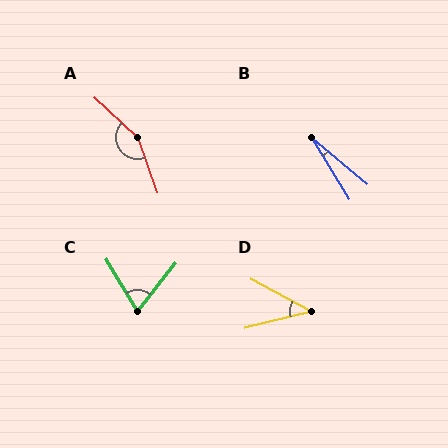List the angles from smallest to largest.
B (18°), D (42°), C (69°), A (152°).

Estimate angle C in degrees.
Approximately 69 degrees.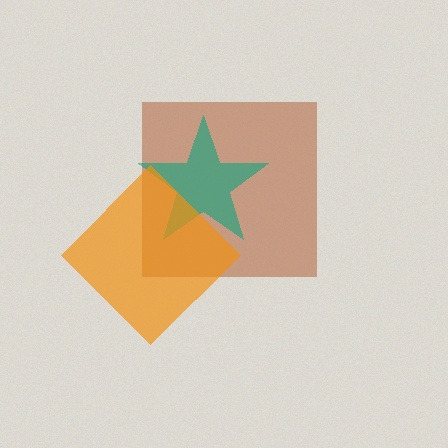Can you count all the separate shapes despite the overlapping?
Yes, there are 3 separate shapes.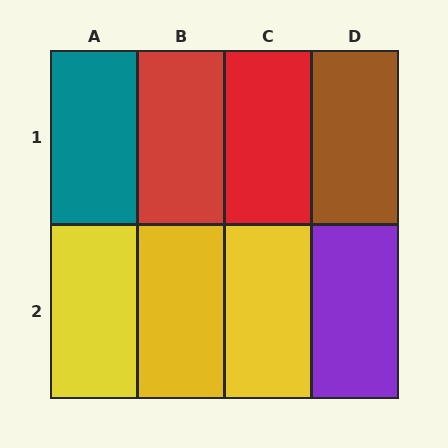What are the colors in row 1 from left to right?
Teal, red, red, brown.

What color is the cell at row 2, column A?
Yellow.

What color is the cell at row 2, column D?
Purple.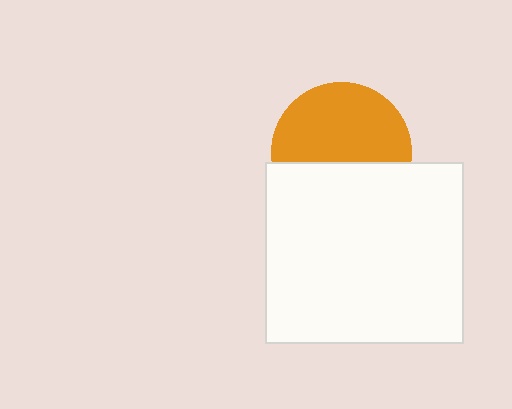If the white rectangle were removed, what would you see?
You would see the complete orange circle.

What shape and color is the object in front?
The object in front is a white rectangle.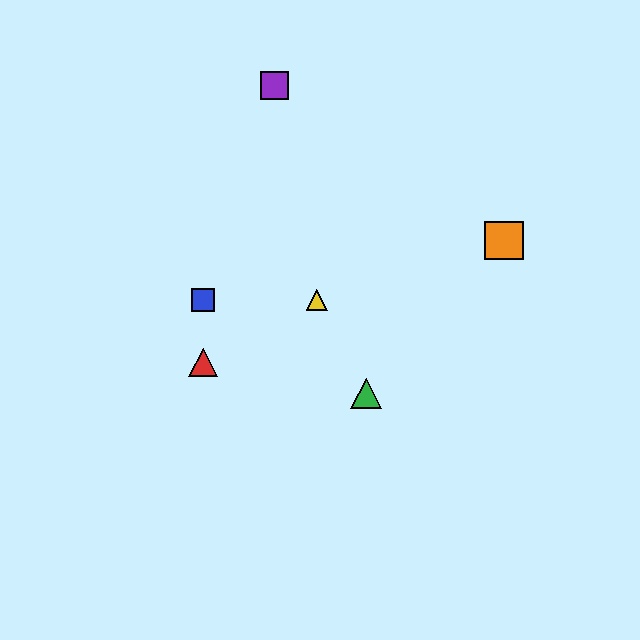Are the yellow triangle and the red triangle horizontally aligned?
No, the yellow triangle is at y≈300 and the red triangle is at y≈362.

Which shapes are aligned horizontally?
The blue square, the yellow triangle are aligned horizontally.